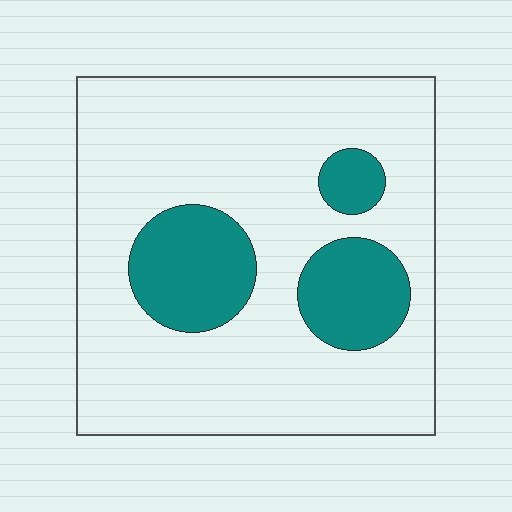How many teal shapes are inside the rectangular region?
3.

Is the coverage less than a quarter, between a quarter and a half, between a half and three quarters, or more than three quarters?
Less than a quarter.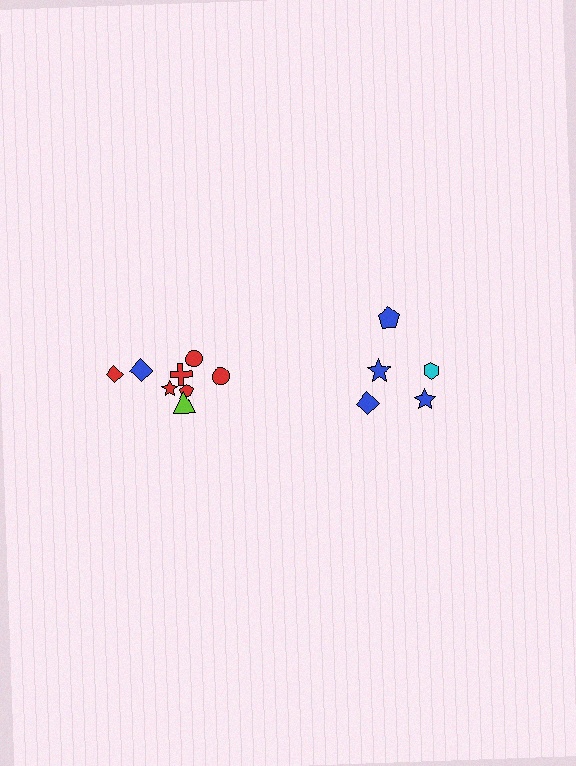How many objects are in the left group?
There are 8 objects.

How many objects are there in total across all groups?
There are 13 objects.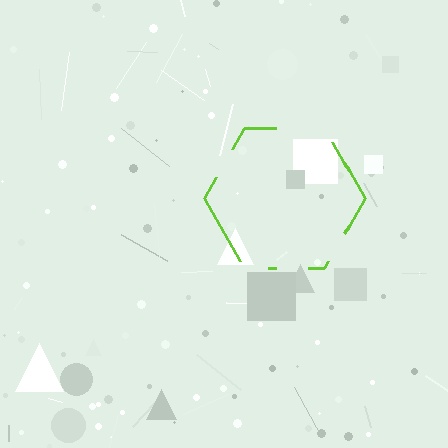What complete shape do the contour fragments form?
The contour fragments form a hexagon.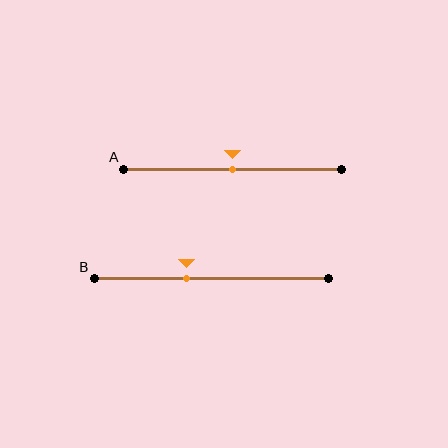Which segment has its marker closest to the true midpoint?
Segment A has its marker closest to the true midpoint.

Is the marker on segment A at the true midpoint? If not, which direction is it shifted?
Yes, the marker on segment A is at the true midpoint.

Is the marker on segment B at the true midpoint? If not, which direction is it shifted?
No, the marker on segment B is shifted to the left by about 11% of the segment length.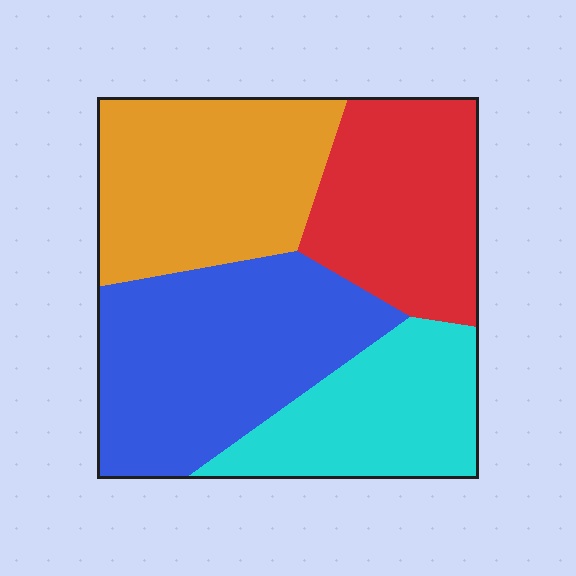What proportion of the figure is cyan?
Cyan takes up between a sixth and a third of the figure.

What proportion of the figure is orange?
Orange covers roughly 25% of the figure.